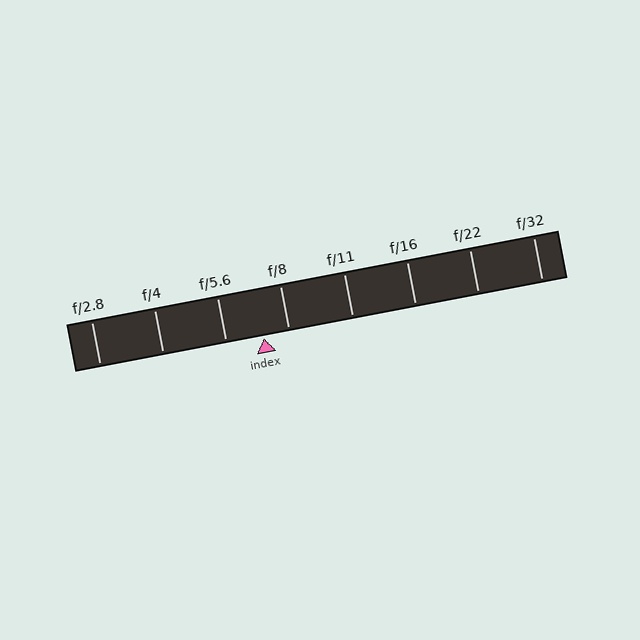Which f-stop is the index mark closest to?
The index mark is closest to f/8.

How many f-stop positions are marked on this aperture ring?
There are 8 f-stop positions marked.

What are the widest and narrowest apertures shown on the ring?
The widest aperture shown is f/2.8 and the narrowest is f/32.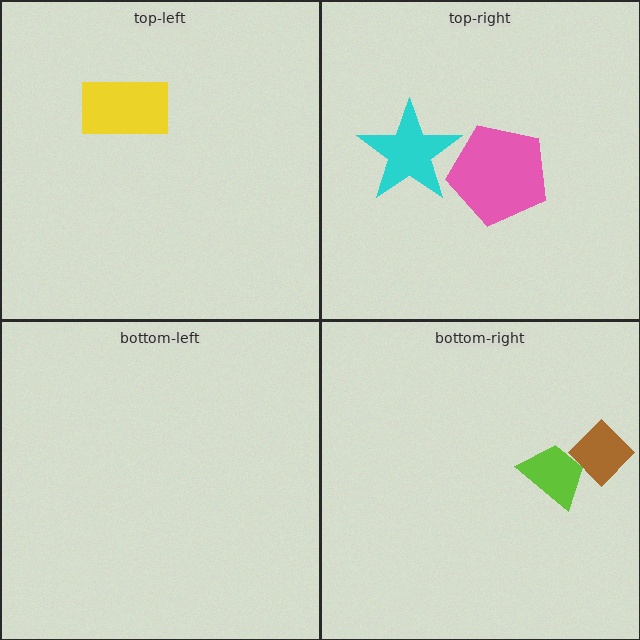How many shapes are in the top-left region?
1.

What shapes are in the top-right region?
The cyan star, the pink pentagon.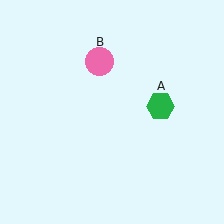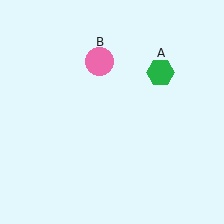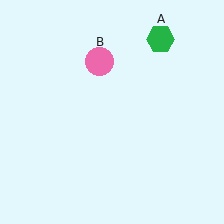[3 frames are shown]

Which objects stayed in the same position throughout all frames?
Pink circle (object B) remained stationary.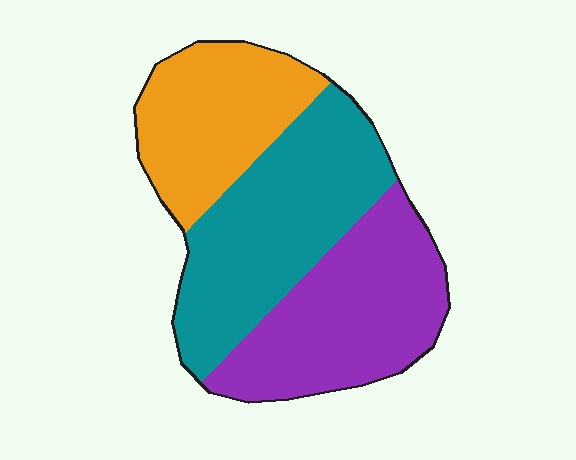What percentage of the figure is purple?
Purple takes up between a third and a half of the figure.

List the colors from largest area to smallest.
From largest to smallest: teal, purple, orange.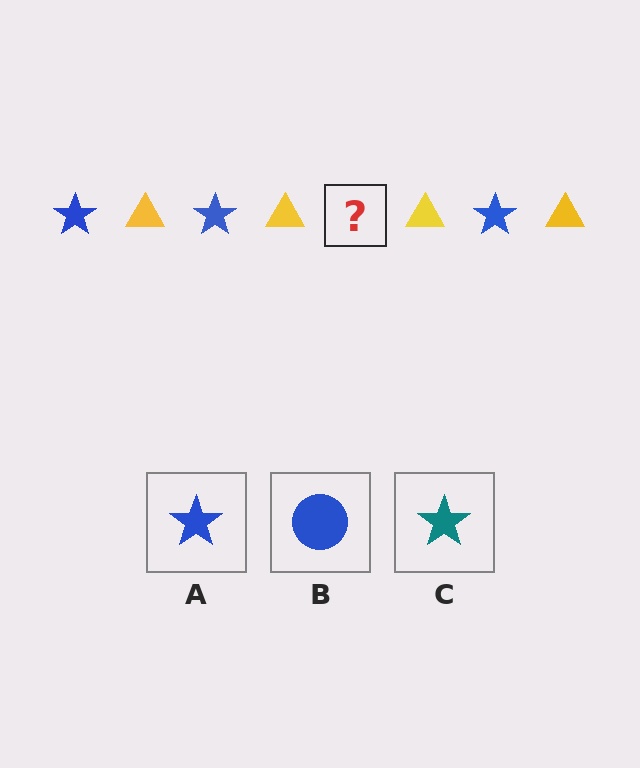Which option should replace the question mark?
Option A.